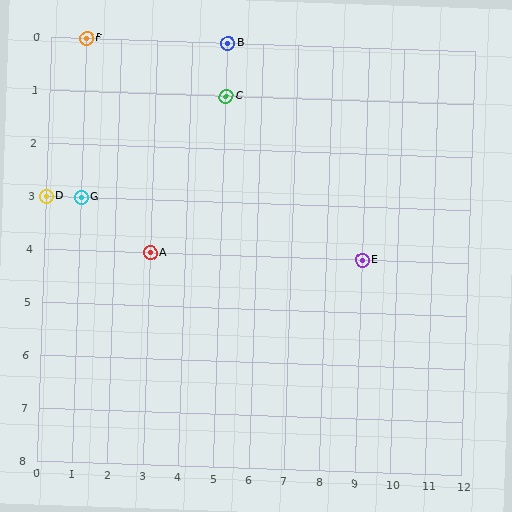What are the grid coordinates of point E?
Point E is at grid coordinates (9, 4).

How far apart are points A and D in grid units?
Points A and D are 3 columns and 1 row apart (about 3.2 grid units diagonally).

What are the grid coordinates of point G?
Point G is at grid coordinates (1, 3).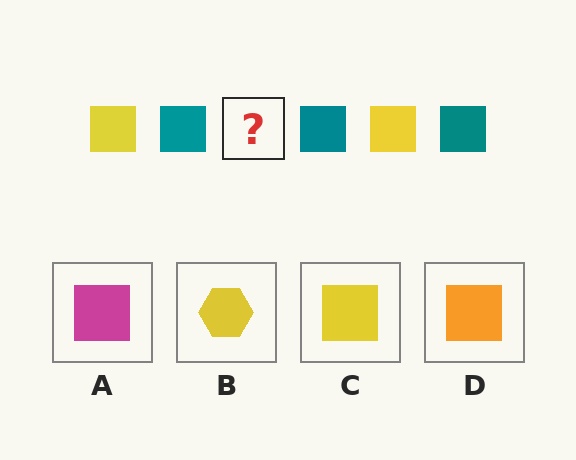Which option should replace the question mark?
Option C.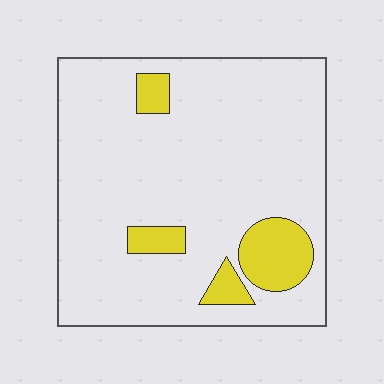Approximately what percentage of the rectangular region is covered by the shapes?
Approximately 10%.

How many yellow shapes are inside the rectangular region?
4.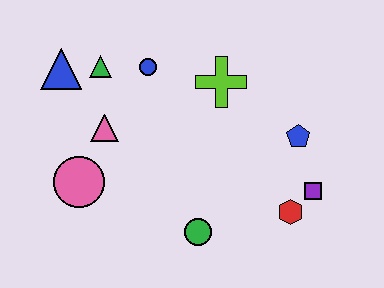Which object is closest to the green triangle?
The blue triangle is closest to the green triangle.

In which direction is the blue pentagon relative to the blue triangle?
The blue pentagon is to the right of the blue triangle.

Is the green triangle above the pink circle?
Yes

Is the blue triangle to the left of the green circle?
Yes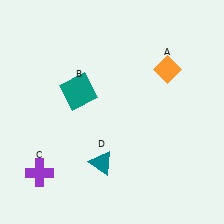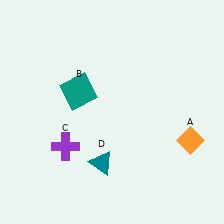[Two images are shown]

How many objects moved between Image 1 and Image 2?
2 objects moved between the two images.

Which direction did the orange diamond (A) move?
The orange diamond (A) moved down.